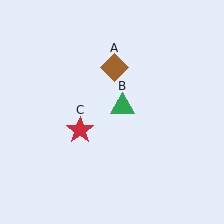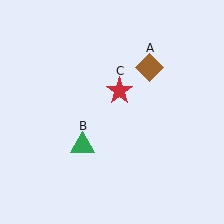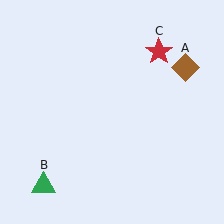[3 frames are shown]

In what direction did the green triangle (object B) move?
The green triangle (object B) moved down and to the left.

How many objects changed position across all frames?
3 objects changed position: brown diamond (object A), green triangle (object B), red star (object C).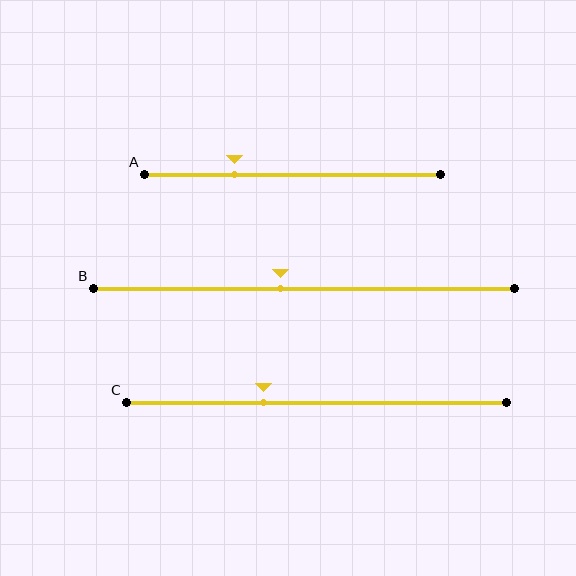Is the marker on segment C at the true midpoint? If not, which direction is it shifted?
No, the marker on segment C is shifted to the left by about 14% of the segment length.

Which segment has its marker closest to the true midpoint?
Segment B has its marker closest to the true midpoint.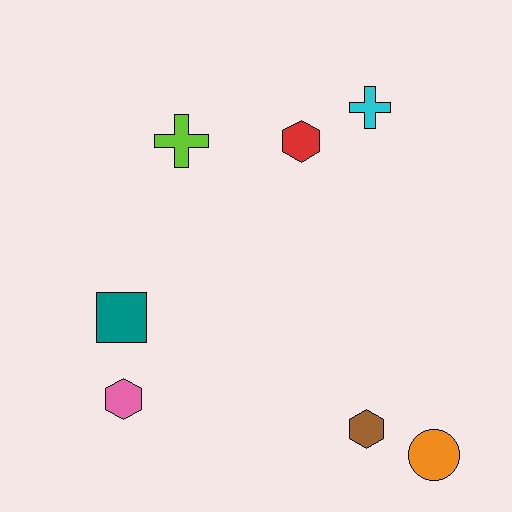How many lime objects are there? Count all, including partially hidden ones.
There is 1 lime object.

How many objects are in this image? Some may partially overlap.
There are 7 objects.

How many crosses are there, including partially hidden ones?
There are 2 crosses.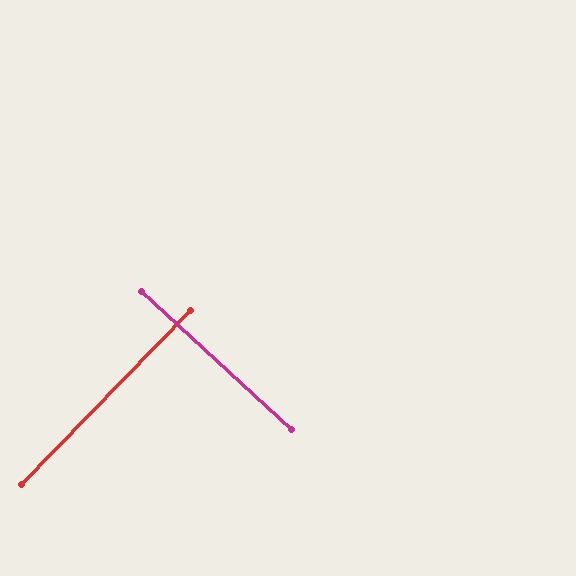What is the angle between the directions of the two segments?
Approximately 88 degrees.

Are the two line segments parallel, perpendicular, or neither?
Perpendicular — they meet at approximately 88°.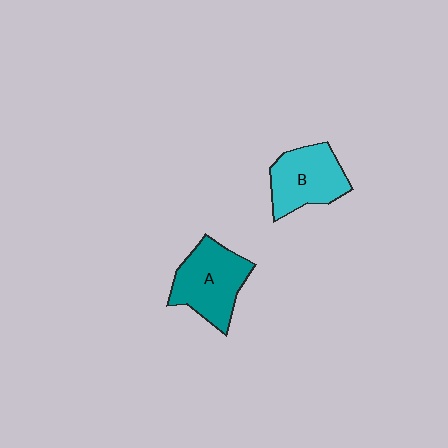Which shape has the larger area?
Shape A (teal).